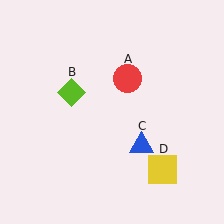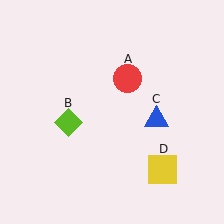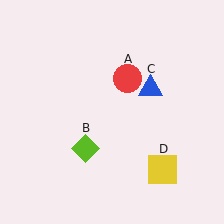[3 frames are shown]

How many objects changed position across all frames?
2 objects changed position: lime diamond (object B), blue triangle (object C).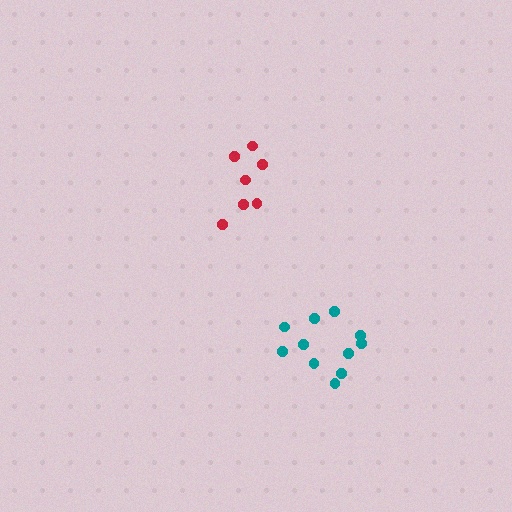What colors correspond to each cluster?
The clusters are colored: red, teal.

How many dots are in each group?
Group 1: 7 dots, Group 2: 11 dots (18 total).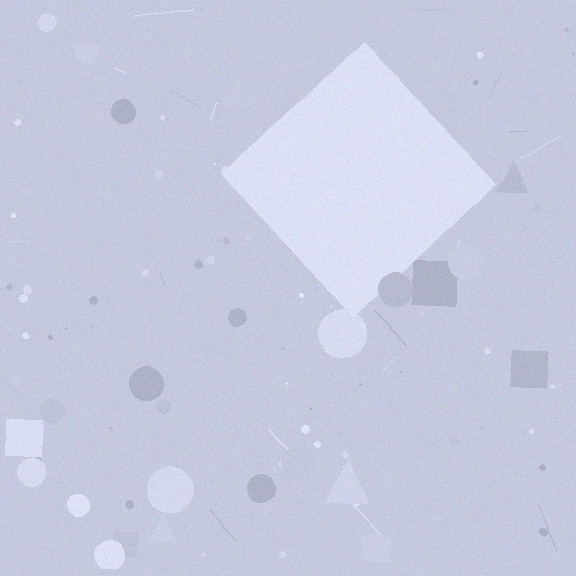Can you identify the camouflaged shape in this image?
The camouflaged shape is a diamond.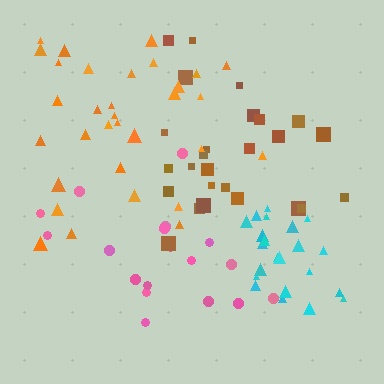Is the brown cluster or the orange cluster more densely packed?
Brown.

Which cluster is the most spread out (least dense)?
Pink.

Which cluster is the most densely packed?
Cyan.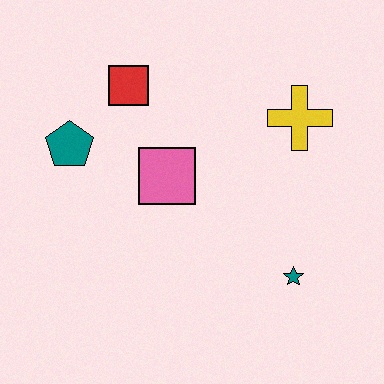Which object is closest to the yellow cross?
The pink square is closest to the yellow cross.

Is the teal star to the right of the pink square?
Yes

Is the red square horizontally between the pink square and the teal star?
No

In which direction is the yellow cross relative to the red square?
The yellow cross is to the right of the red square.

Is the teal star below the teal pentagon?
Yes